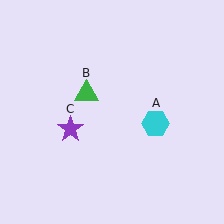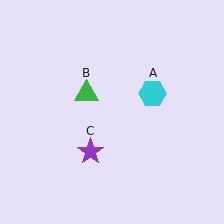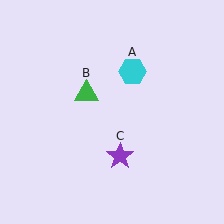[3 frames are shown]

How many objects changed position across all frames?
2 objects changed position: cyan hexagon (object A), purple star (object C).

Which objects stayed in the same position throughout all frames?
Green triangle (object B) remained stationary.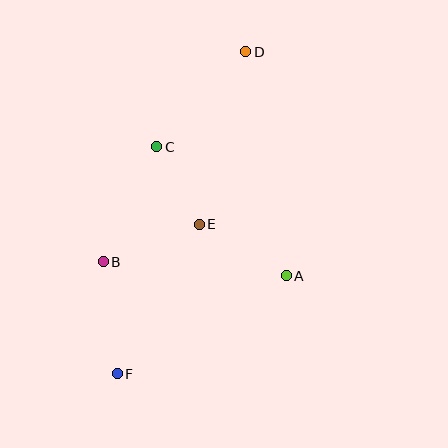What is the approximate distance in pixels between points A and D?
The distance between A and D is approximately 228 pixels.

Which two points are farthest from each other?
Points D and F are farthest from each other.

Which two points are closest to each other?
Points C and E are closest to each other.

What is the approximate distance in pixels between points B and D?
The distance between B and D is approximately 253 pixels.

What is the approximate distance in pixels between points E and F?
The distance between E and F is approximately 170 pixels.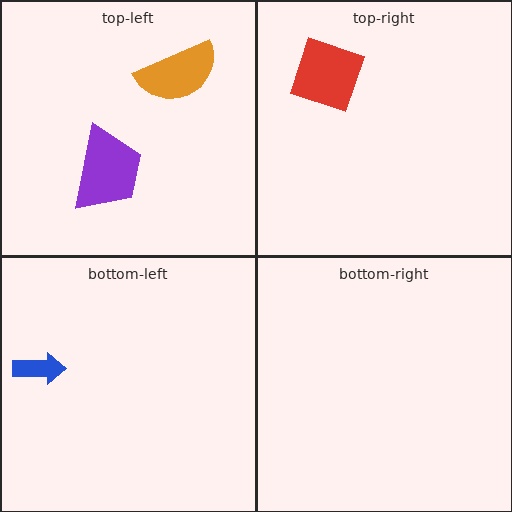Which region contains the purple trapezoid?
The top-left region.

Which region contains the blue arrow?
The bottom-left region.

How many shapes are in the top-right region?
1.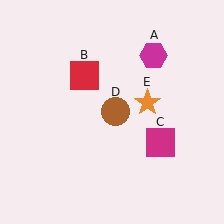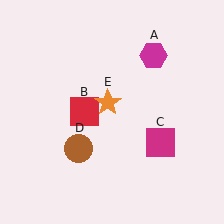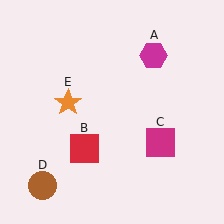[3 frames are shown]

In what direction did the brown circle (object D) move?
The brown circle (object D) moved down and to the left.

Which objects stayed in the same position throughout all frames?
Magenta hexagon (object A) and magenta square (object C) remained stationary.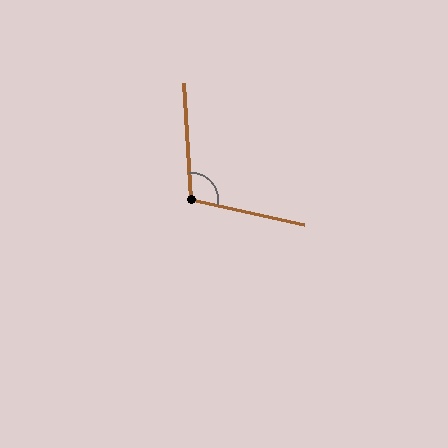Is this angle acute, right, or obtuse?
It is obtuse.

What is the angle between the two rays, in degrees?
Approximately 107 degrees.